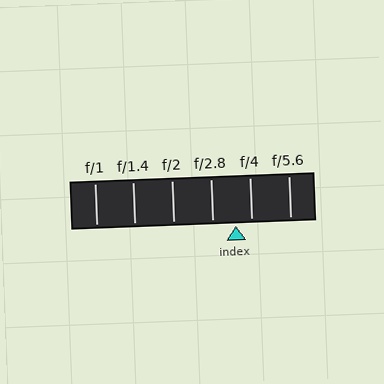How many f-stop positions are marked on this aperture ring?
There are 6 f-stop positions marked.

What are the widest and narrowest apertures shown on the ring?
The widest aperture shown is f/1 and the narrowest is f/5.6.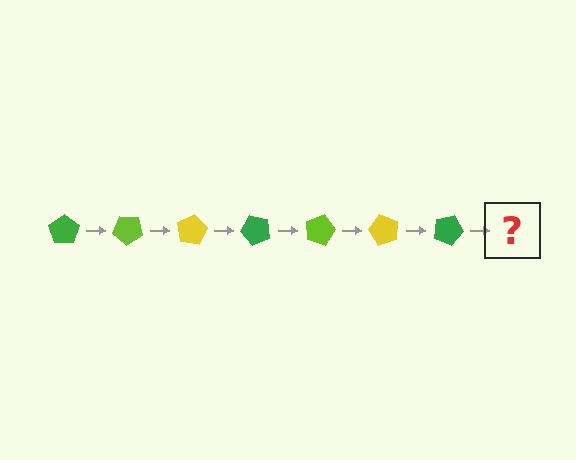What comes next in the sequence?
The next element should be a lime pentagon, rotated 280 degrees from the start.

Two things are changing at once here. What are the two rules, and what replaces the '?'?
The two rules are that it rotates 40 degrees each step and the color cycles through green, lime, and yellow. The '?' should be a lime pentagon, rotated 280 degrees from the start.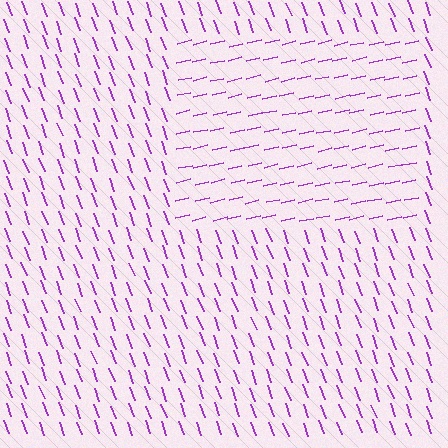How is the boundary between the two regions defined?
The boundary is defined purely by a change in line orientation (approximately 83 degrees difference). All lines are the same color and thickness.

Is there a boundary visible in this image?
Yes, there is a texture boundary formed by a change in line orientation.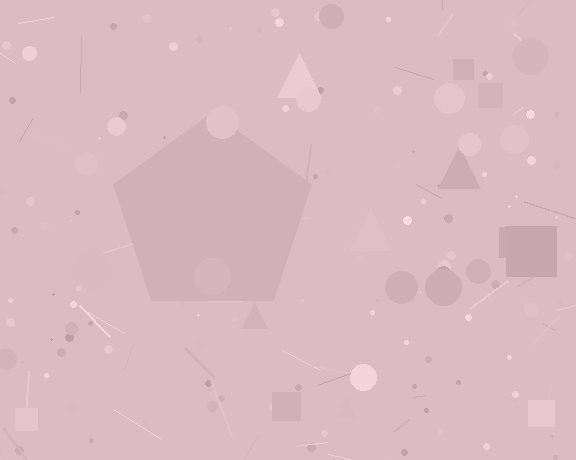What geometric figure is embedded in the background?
A pentagon is embedded in the background.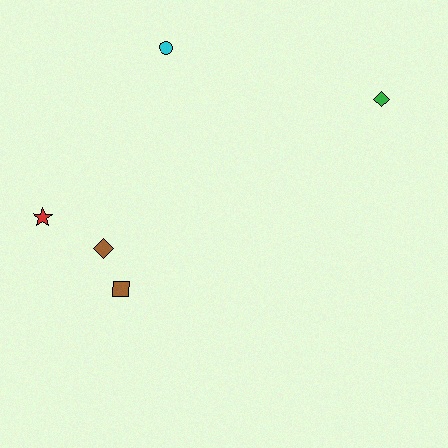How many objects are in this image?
There are 5 objects.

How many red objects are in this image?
There is 1 red object.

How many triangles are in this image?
There are no triangles.